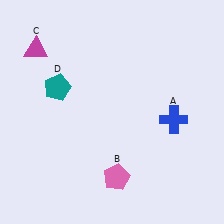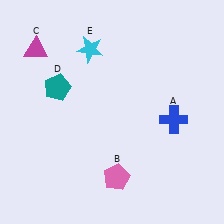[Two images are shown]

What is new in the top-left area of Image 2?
A cyan star (E) was added in the top-left area of Image 2.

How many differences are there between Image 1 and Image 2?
There is 1 difference between the two images.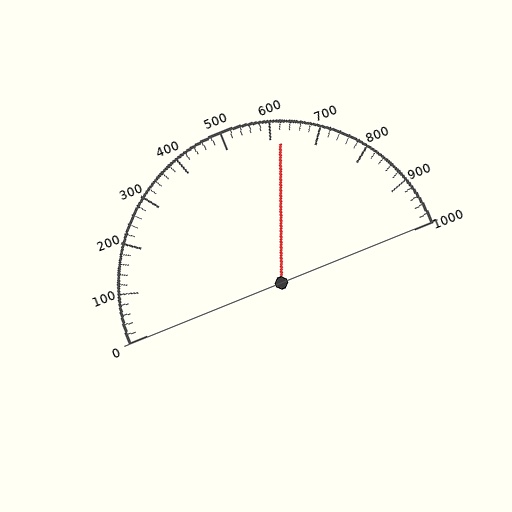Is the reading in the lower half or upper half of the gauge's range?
The reading is in the upper half of the range (0 to 1000).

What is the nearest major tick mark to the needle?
The nearest major tick mark is 600.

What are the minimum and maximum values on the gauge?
The gauge ranges from 0 to 1000.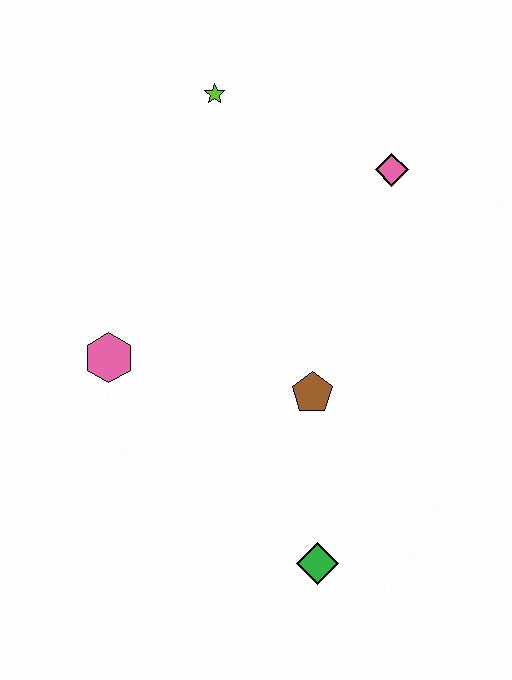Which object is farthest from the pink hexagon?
The pink diamond is farthest from the pink hexagon.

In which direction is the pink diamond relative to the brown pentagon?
The pink diamond is above the brown pentagon.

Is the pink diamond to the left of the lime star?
No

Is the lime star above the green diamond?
Yes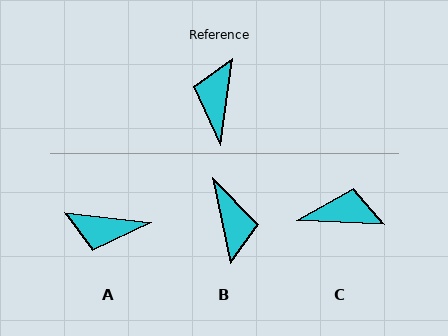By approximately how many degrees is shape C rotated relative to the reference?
Approximately 85 degrees clockwise.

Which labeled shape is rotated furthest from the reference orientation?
B, about 161 degrees away.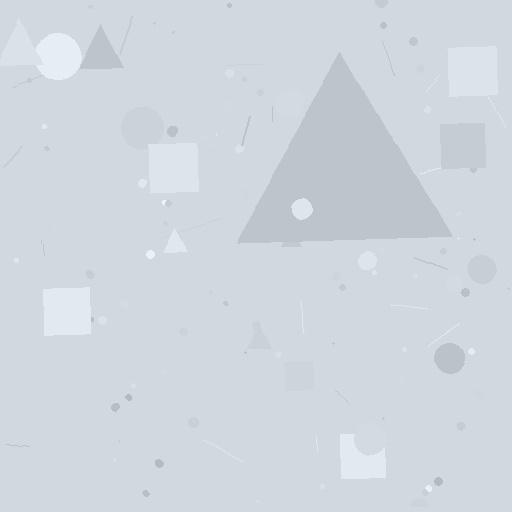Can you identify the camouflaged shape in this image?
The camouflaged shape is a triangle.